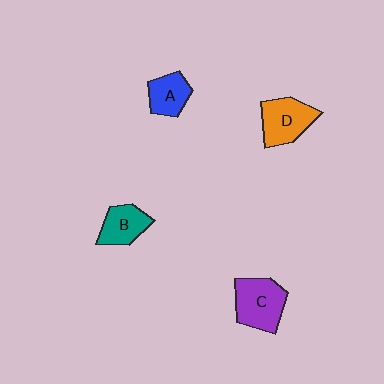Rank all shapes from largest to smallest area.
From largest to smallest: C (purple), D (orange), B (teal), A (blue).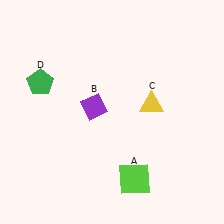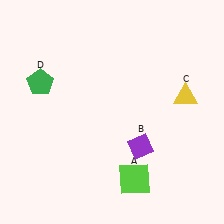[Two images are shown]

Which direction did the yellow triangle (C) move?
The yellow triangle (C) moved right.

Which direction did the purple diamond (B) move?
The purple diamond (B) moved right.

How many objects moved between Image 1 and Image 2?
2 objects moved between the two images.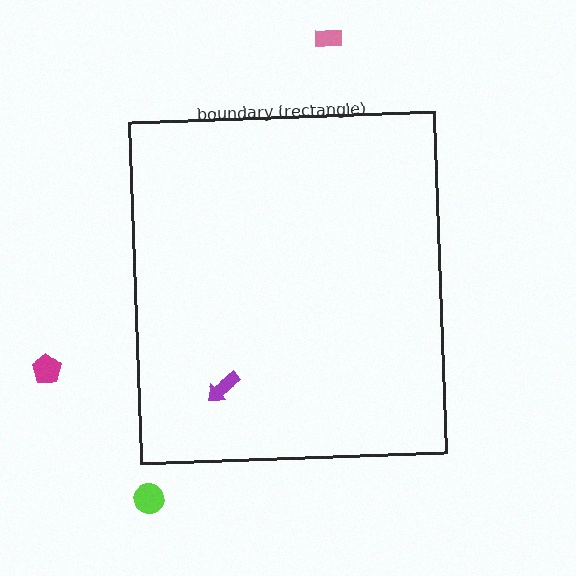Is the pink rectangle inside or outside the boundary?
Outside.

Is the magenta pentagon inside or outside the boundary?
Outside.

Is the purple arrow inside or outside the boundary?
Inside.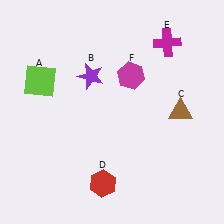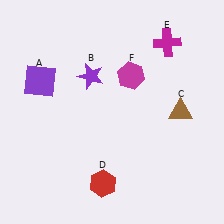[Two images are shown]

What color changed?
The square (A) changed from lime in Image 1 to purple in Image 2.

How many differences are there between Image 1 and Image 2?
There is 1 difference between the two images.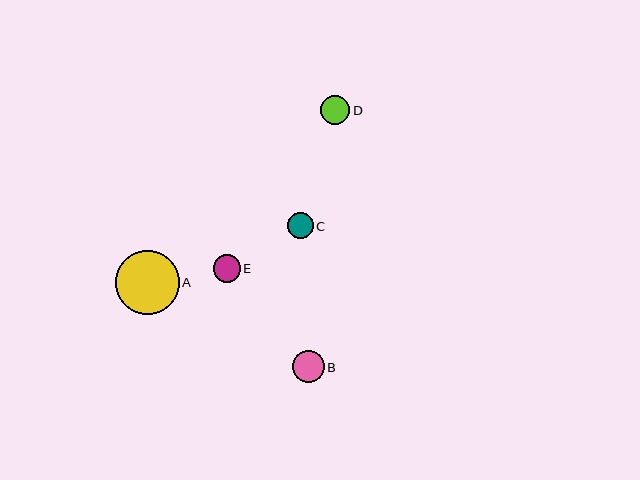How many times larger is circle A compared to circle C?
Circle A is approximately 2.5 times the size of circle C.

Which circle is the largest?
Circle A is the largest with a size of approximately 63 pixels.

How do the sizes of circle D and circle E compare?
Circle D and circle E are approximately the same size.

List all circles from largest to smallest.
From largest to smallest: A, B, D, E, C.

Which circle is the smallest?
Circle C is the smallest with a size of approximately 26 pixels.